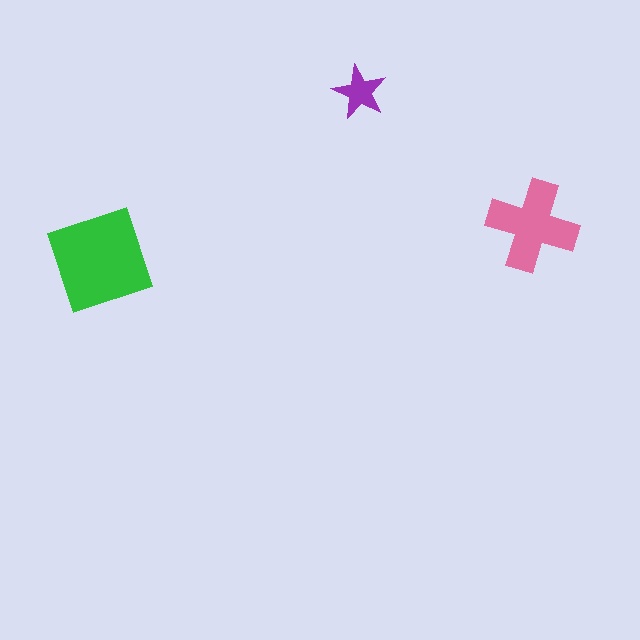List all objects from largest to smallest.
The green diamond, the pink cross, the purple star.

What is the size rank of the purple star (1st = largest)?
3rd.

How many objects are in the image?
There are 3 objects in the image.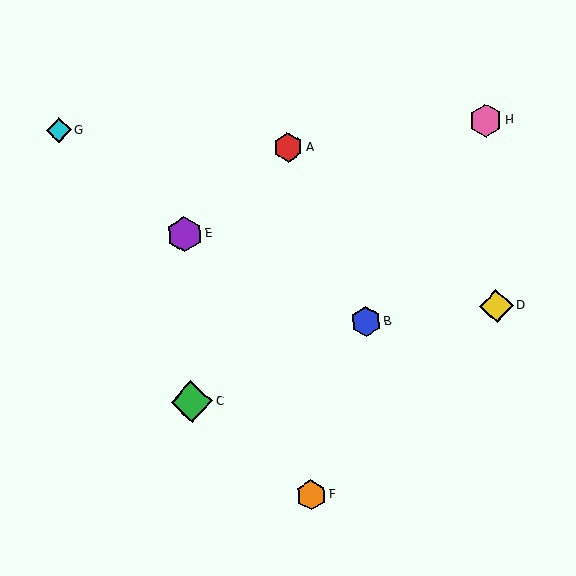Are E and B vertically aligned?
No, E is at x≈184 and B is at x≈366.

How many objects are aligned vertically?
2 objects (C, E) are aligned vertically.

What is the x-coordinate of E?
Object E is at x≈184.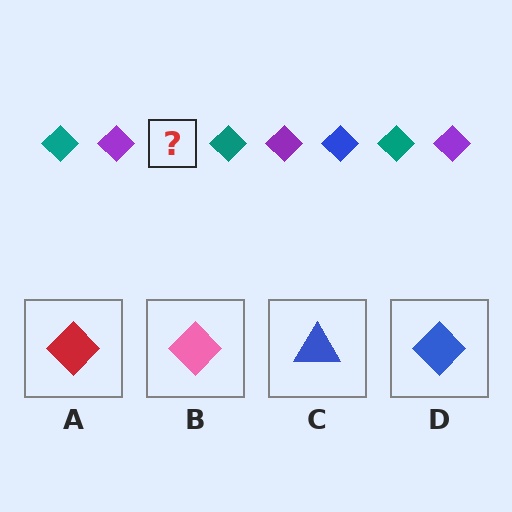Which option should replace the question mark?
Option D.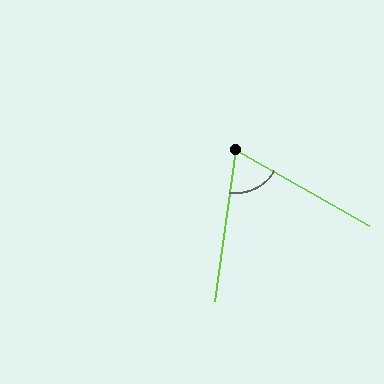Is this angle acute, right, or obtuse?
It is acute.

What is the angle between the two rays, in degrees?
Approximately 69 degrees.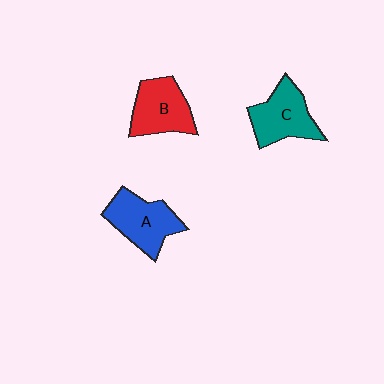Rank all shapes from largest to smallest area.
From largest to smallest: A (blue), C (teal), B (red).